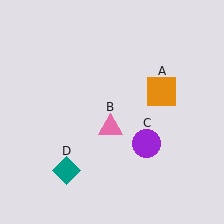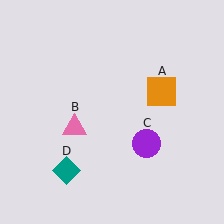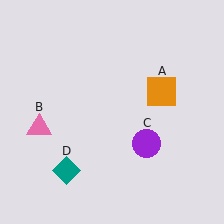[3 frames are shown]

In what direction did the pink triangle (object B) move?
The pink triangle (object B) moved left.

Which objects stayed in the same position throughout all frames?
Orange square (object A) and purple circle (object C) and teal diamond (object D) remained stationary.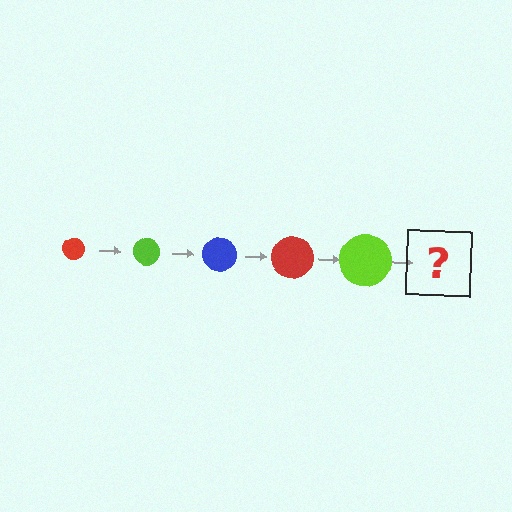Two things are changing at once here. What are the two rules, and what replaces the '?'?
The two rules are that the circle grows larger each step and the color cycles through red, lime, and blue. The '?' should be a blue circle, larger than the previous one.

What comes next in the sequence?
The next element should be a blue circle, larger than the previous one.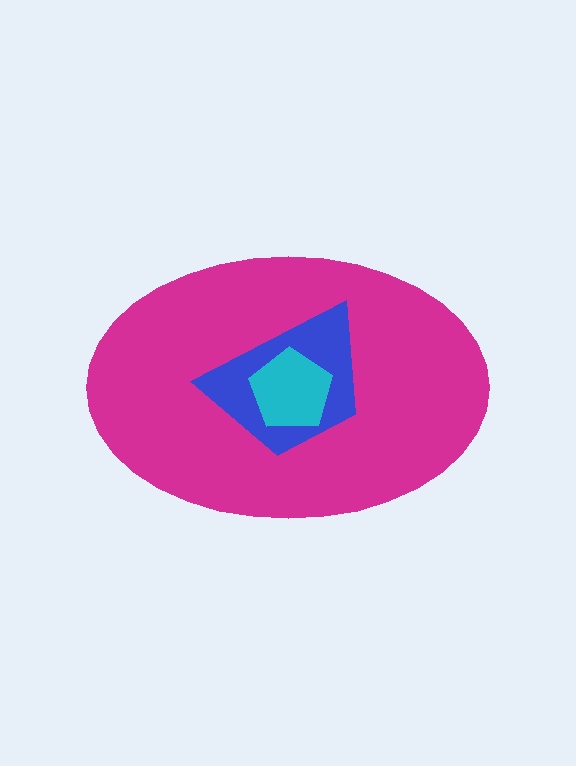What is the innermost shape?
The cyan pentagon.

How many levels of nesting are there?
3.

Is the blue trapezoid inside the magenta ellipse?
Yes.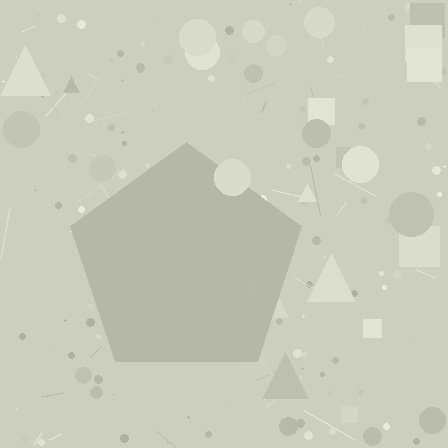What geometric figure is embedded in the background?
A pentagon is embedded in the background.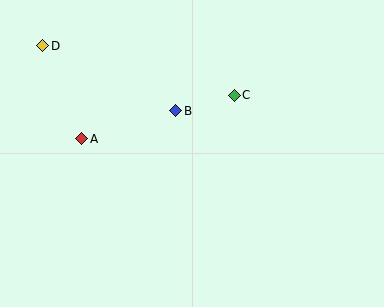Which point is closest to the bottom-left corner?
Point A is closest to the bottom-left corner.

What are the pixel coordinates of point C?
Point C is at (234, 95).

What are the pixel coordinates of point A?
Point A is at (82, 139).